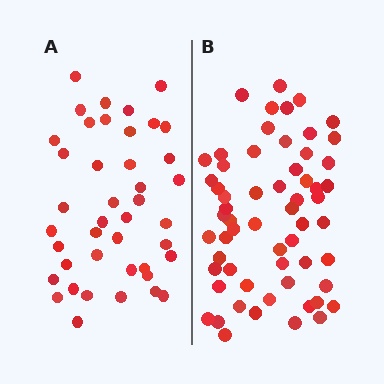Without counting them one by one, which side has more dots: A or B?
Region B (the right region) has more dots.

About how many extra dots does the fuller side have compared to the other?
Region B has approximately 20 more dots than region A.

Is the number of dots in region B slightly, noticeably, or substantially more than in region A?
Region B has noticeably more, but not dramatically so. The ratio is roughly 1.4 to 1.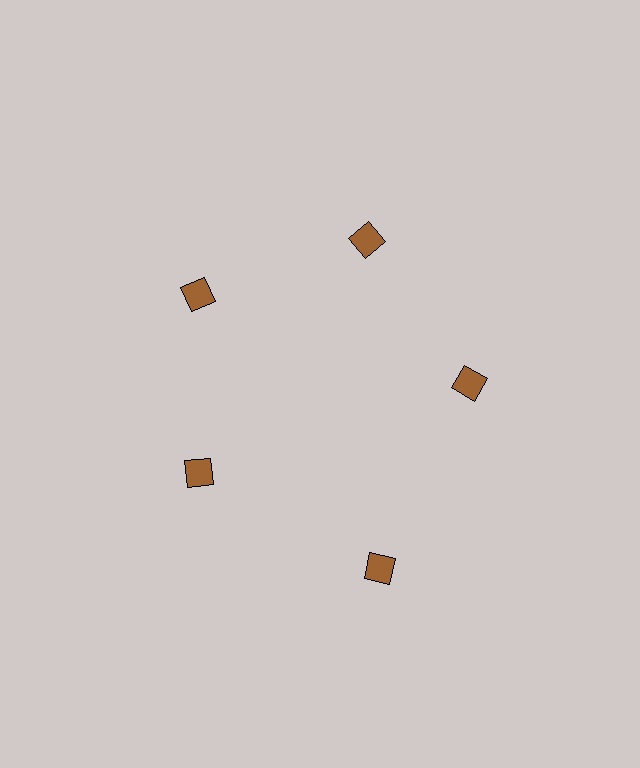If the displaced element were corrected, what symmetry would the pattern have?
It would have 5-fold rotational symmetry — the pattern would map onto itself every 72 degrees.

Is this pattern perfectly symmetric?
No. The 5 brown squares are arranged in a ring, but one element near the 5 o'clock position is pushed outward from the center, breaking the 5-fold rotational symmetry.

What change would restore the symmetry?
The symmetry would be restored by moving it inward, back onto the ring so that all 5 squares sit at equal angles and equal distance from the center.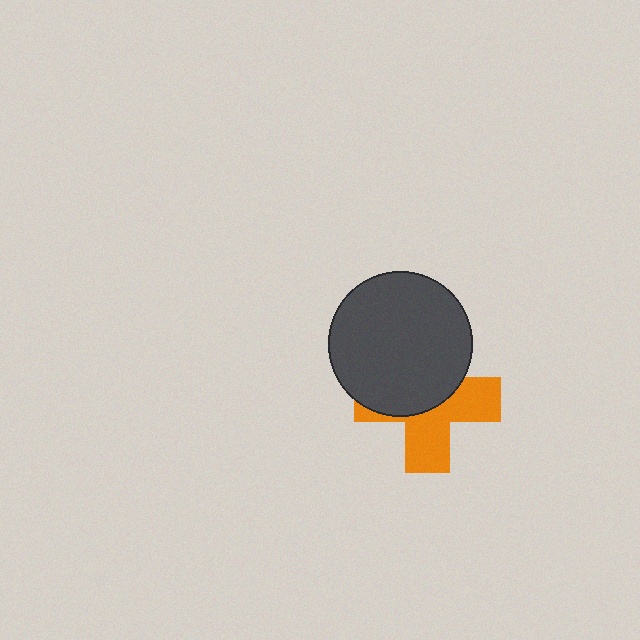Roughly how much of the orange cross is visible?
About half of it is visible (roughly 49%).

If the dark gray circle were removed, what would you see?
You would see the complete orange cross.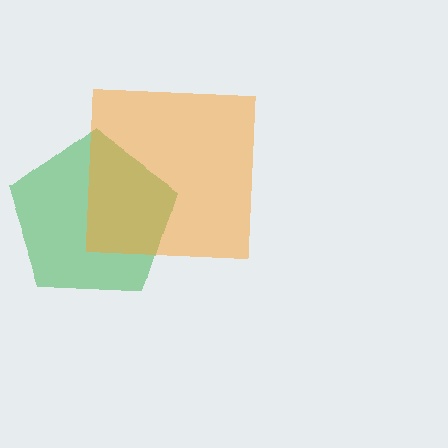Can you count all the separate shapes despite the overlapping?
Yes, there are 2 separate shapes.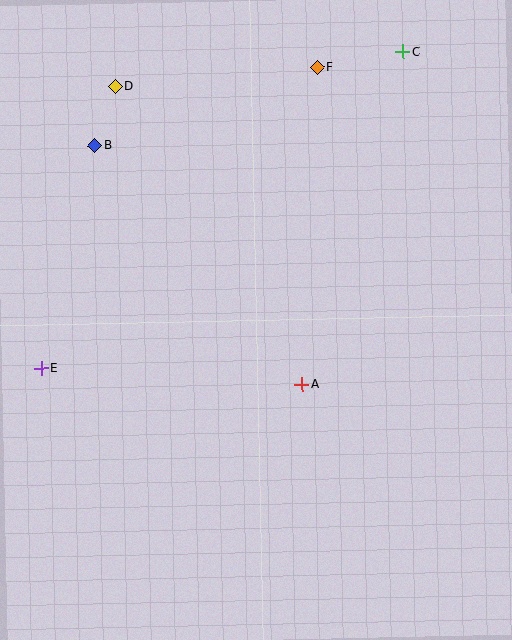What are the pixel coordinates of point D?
Point D is at (115, 86).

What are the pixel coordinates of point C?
Point C is at (403, 52).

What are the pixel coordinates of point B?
Point B is at (95, 146).